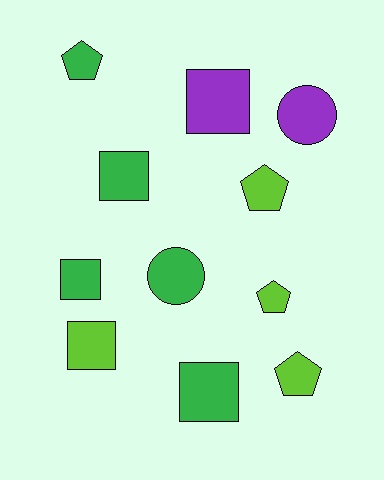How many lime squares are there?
There is 1 lime square.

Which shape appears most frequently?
Square, with 5 objects.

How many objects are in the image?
There are 11 objects.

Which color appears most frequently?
Green, with 5 objects.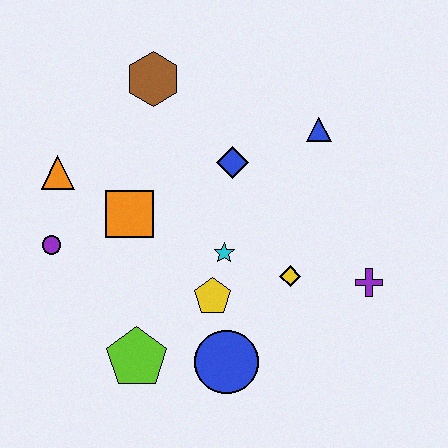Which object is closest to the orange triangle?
The purple circle is closest to the orange triangle.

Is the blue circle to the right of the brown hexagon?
Yes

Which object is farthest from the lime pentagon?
The blue triangle is farthest from the lime pentagon.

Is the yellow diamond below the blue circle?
No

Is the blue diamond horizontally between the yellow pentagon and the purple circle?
No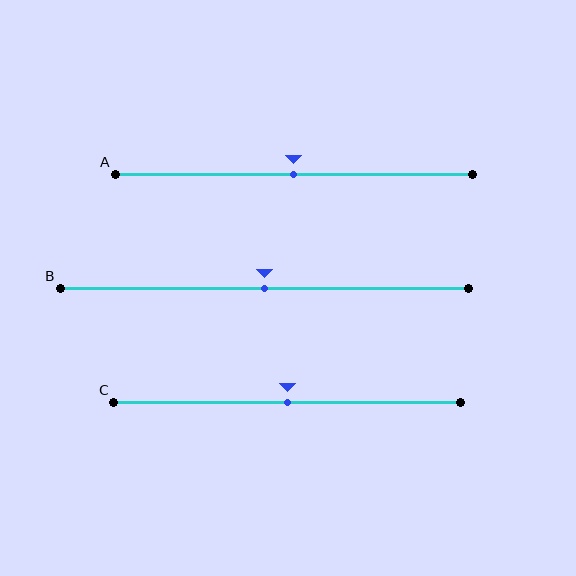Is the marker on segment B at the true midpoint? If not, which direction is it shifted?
Yes, the marker on segment B is at the true midpoint.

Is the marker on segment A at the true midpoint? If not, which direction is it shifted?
Yes, the marker on segment A is at the true midpoint.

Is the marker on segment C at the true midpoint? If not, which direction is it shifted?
Yes, the marker on segment C is at the true midpoint.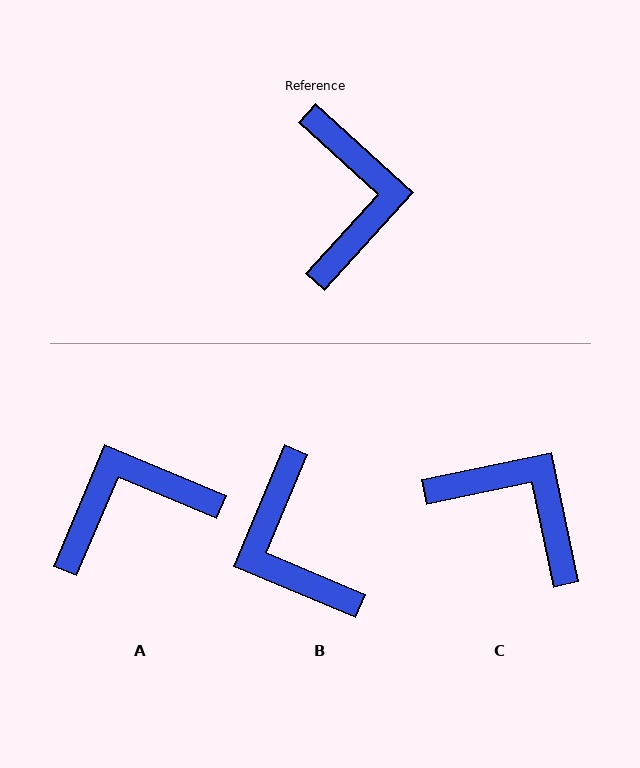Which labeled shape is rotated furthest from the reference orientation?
B, about 161 degrees away.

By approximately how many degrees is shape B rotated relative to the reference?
Approximately 161 degrees clockwise.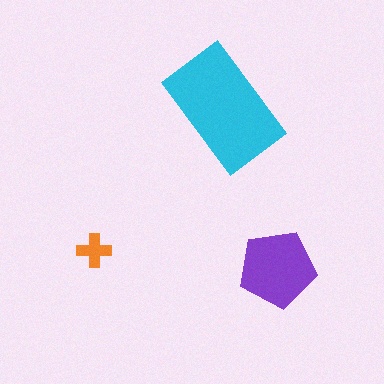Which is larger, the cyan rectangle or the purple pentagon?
The cyan rectangle.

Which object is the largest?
The cyan rectangle.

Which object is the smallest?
The orange cross.